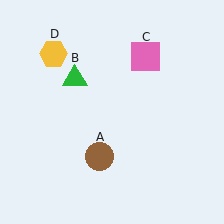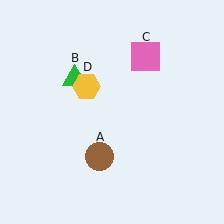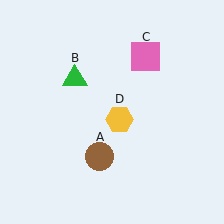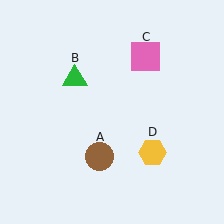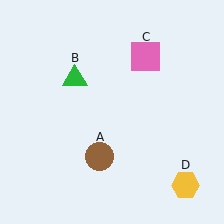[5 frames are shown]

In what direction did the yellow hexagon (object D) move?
The yellow hexagon (object D) moved down and to the right.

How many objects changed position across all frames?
1 object changed position: yellow hexagon (object D).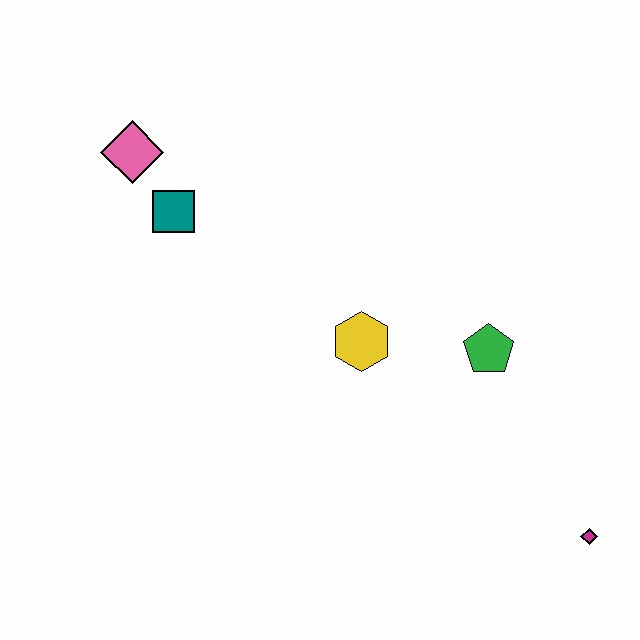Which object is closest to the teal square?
The pink diamond is closest to the teal square.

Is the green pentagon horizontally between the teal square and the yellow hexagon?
No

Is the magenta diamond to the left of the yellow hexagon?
No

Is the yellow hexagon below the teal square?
Yes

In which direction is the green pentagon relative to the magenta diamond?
The green pentagon is above the magenta diamond.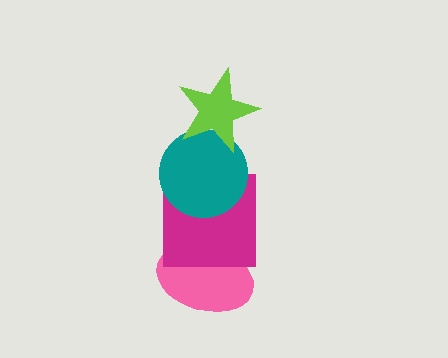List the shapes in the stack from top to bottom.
From top to bottom: the lime star, the teal circle, the magenta square, the pink ellipse.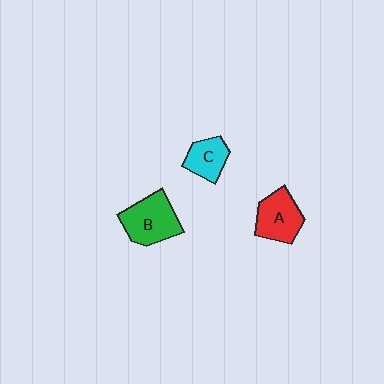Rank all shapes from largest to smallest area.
From largest to smallest: B (green), A (red), C (cyan).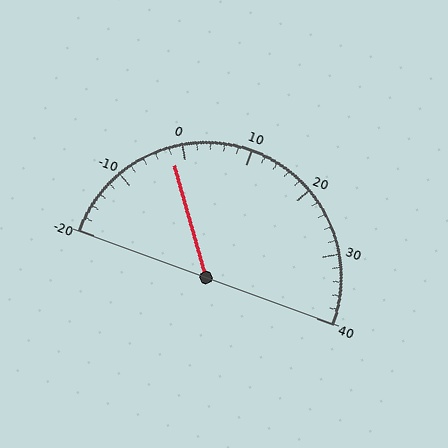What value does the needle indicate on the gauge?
The needle indicates approximately -2.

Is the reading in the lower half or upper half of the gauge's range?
The reading is in the lower half of the range (-20 to 40).